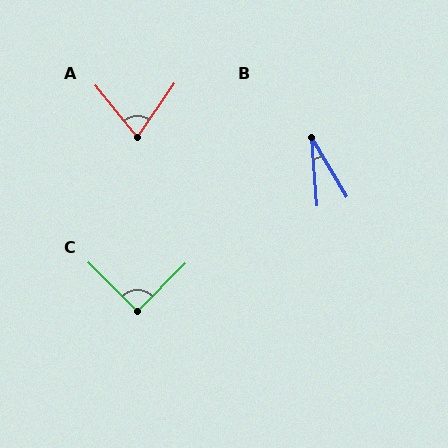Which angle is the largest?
C, at approximately 90 degrees.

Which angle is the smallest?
B, at approximately 26 degrees.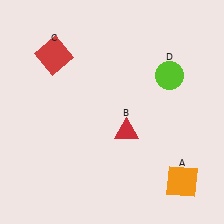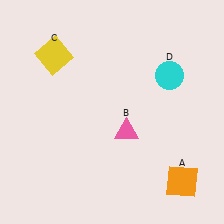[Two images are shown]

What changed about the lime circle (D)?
In Image 1, D is lime. In Image 2, it changed to cyan.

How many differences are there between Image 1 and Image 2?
There are 3 differences between the two images.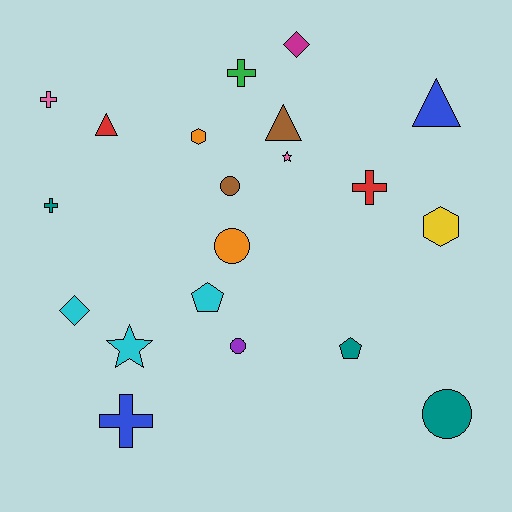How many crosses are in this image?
There are 5 crosses.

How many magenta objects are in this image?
There is 1 magenta object.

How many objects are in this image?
There are 20 objects.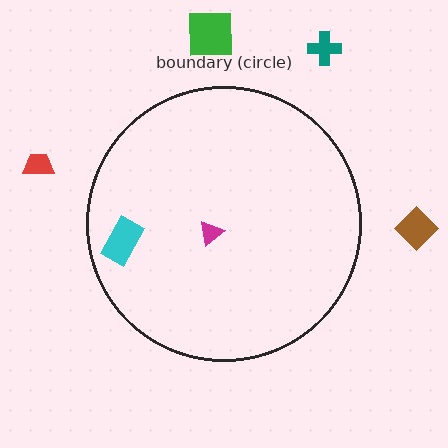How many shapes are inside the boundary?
2 inside, 4 outside.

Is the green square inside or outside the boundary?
Outside.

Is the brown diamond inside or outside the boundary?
Outside.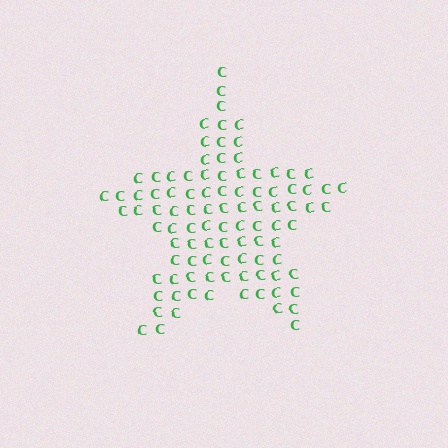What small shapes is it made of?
It is made of small letter C's.